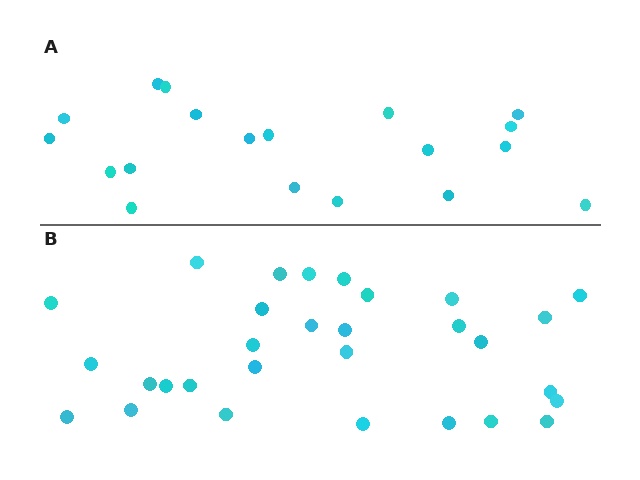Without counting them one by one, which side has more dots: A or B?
Region B (the bottom region) has more dots.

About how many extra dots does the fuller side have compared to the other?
Region B has roughly 12 or so more dots than region A.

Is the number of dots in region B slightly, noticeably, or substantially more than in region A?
Region B has substantially more. The ratio is roughly 1.6 to 1.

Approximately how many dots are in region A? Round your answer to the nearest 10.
About 20 dots. (The exact count is 19, which rounds to 20.)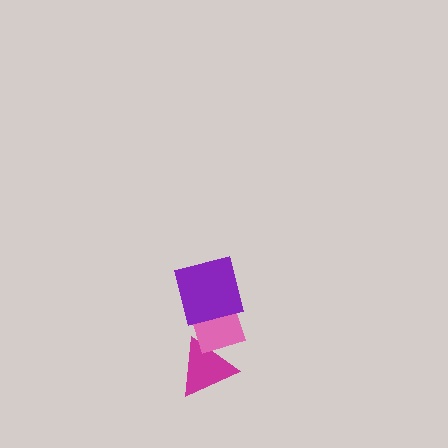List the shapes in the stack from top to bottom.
From top to bottom: the purple square, the pink diamond, the magenta triangle.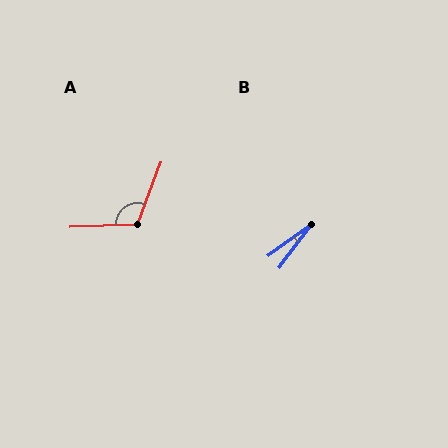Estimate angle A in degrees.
Approximately 113 degrees.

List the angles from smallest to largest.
B (18°), A (113°).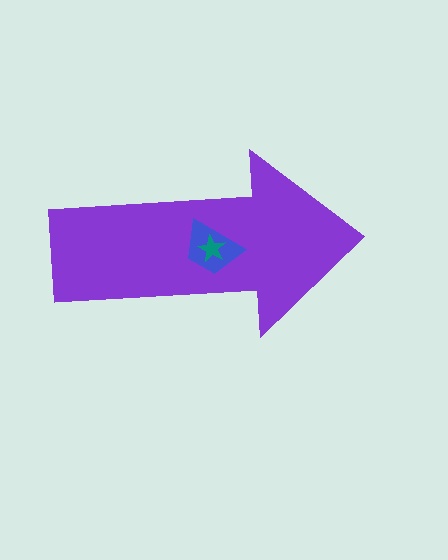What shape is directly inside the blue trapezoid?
The teal star.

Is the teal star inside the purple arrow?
Yes.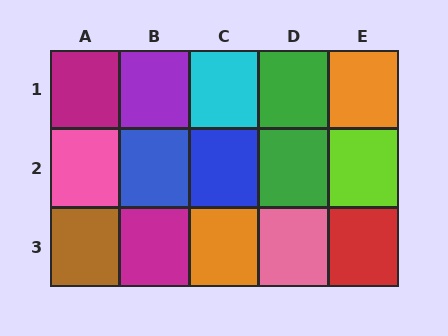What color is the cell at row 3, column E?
Red.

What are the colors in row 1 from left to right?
Magenta, purple, cyan, green, orange.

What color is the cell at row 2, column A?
Pink.